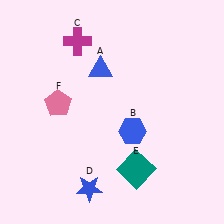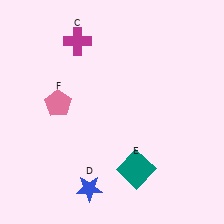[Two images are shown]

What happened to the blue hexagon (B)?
The blue hexagon (B) was removed in Image 2. It was in the bottom-right area of Image 1.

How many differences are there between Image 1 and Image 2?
There are 2 differences between the two images.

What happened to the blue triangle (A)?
The blue triangle (A) was removed in Image 2. It was in the top-left area of Image 1.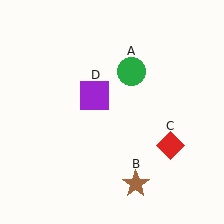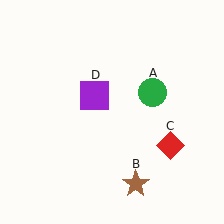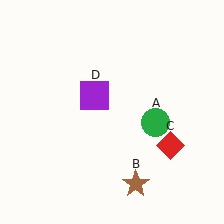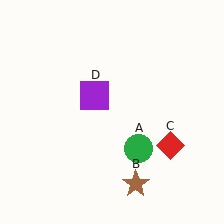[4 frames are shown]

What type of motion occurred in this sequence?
The green circle (object A) rotated clockwise around the center of the scene.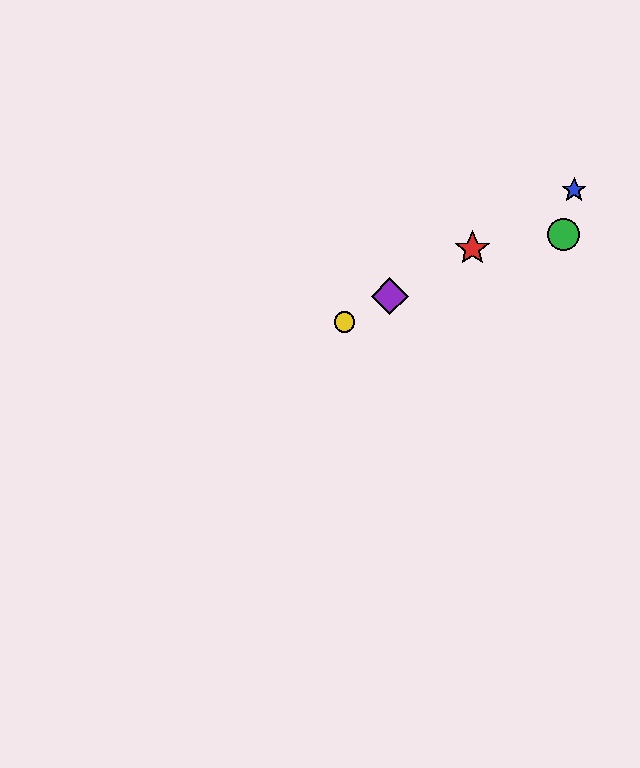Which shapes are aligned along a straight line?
The red star, the blue star, the yellow circle, the purple diamond are aligned along a straight line.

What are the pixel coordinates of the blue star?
The blue star is at (574, 190).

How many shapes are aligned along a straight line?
4 shapes (the red star, the blue star, the yellow circle, the purple diamond) are aligned along a straight line.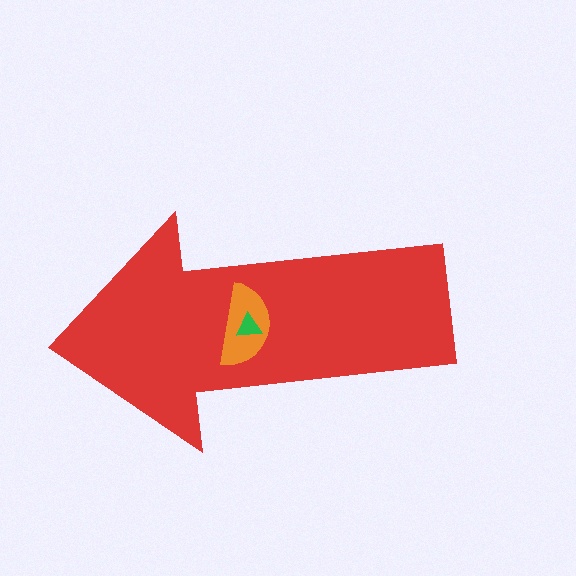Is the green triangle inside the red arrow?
Yes.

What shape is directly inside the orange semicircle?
The green triangle.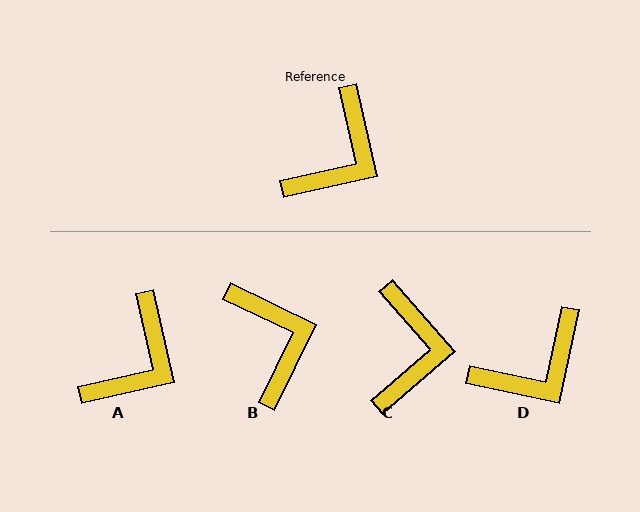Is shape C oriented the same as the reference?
No, it is off by about 28 degrees.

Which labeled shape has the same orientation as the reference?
A.